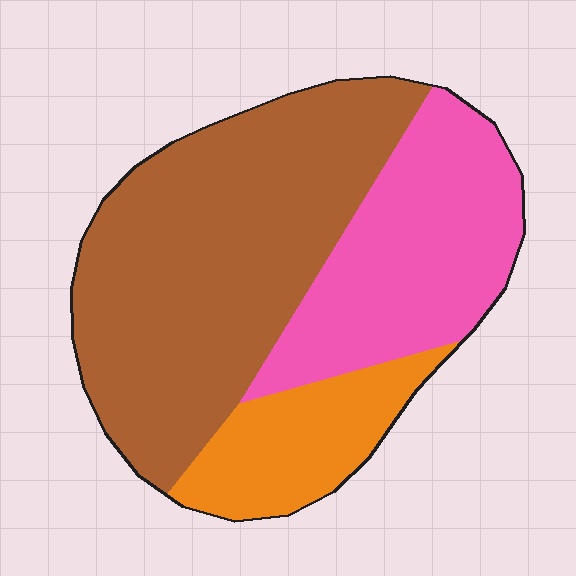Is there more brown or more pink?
Brown.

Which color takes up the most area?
Brown, at roughly 55%.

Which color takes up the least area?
Orange, at roughly 15%.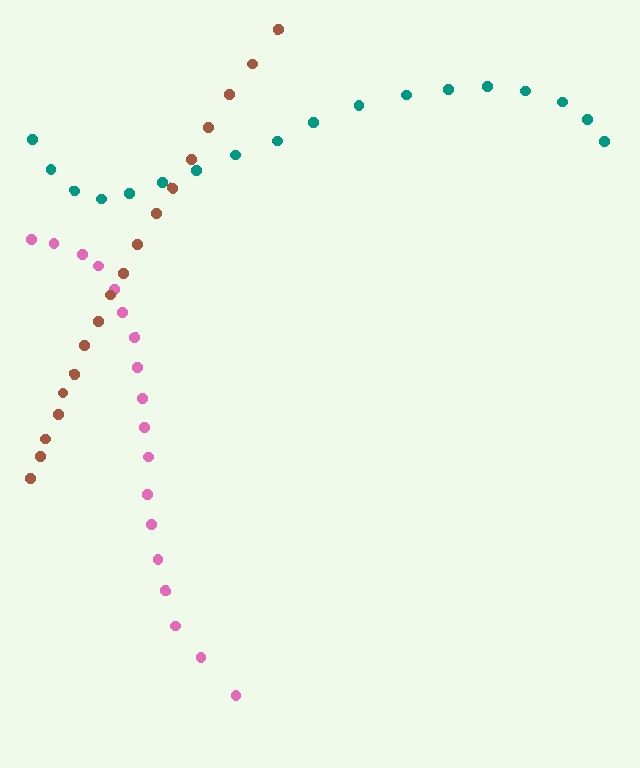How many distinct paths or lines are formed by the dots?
There are 3 distinct paths.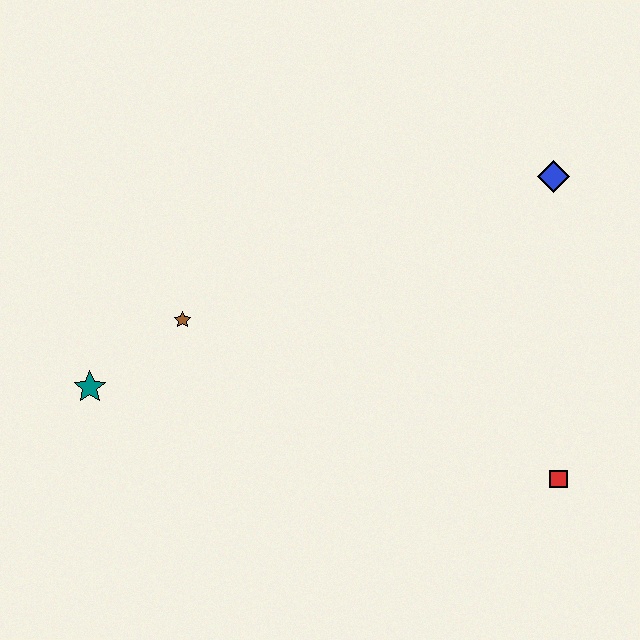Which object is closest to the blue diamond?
The red square is closest to the blue diamond.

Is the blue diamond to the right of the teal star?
Yes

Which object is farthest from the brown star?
The red square is farthest from the brown star.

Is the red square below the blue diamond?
Yes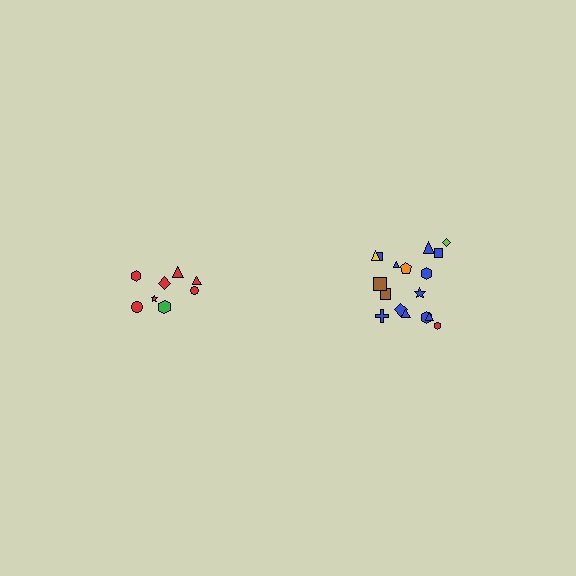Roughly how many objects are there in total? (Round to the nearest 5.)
Roughly 25 objects in total.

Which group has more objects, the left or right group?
The right group.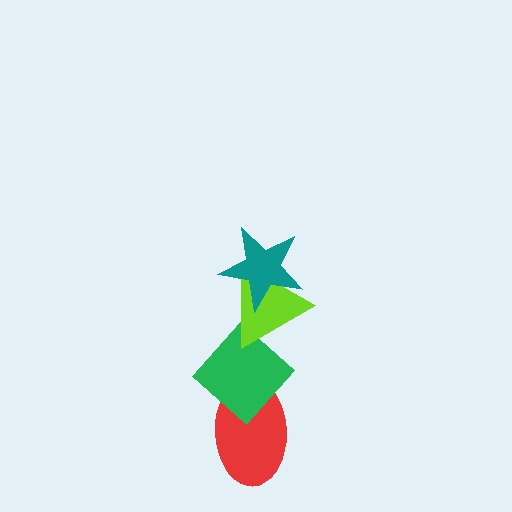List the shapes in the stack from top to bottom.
From top to bottom: the teal star, the lime triangle, the green diamond, the red ellipse.